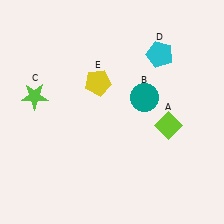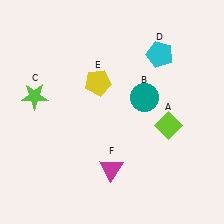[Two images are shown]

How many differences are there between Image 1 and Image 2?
There is 1 difference between the two images.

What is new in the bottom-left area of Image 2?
A magenta triangle (F) was added in the bottom-left area of Image 2.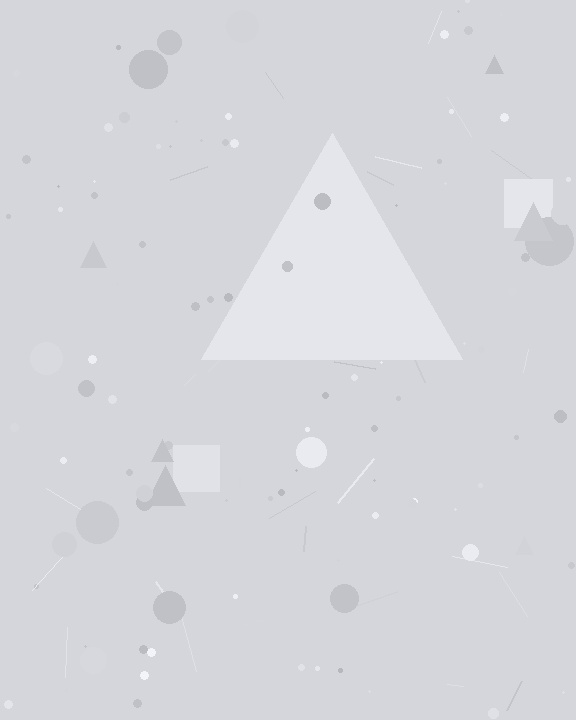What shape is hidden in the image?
A triangle is hidden in the image.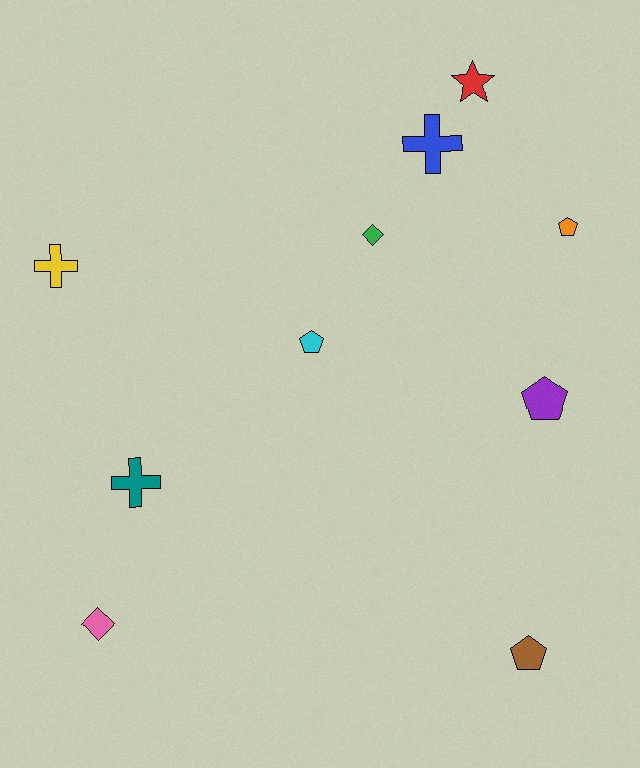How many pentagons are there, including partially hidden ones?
There are 4 pentagons.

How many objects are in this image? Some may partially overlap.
There are 10 objects.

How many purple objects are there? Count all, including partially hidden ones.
There is 1 purple object.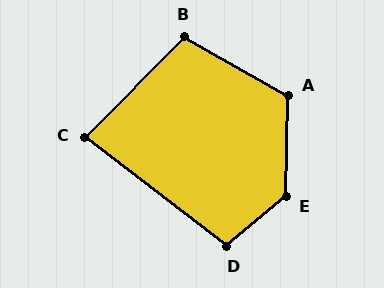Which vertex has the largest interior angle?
E, at approximately 131 degrees.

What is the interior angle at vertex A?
Approximately 118 degrees (obtuse).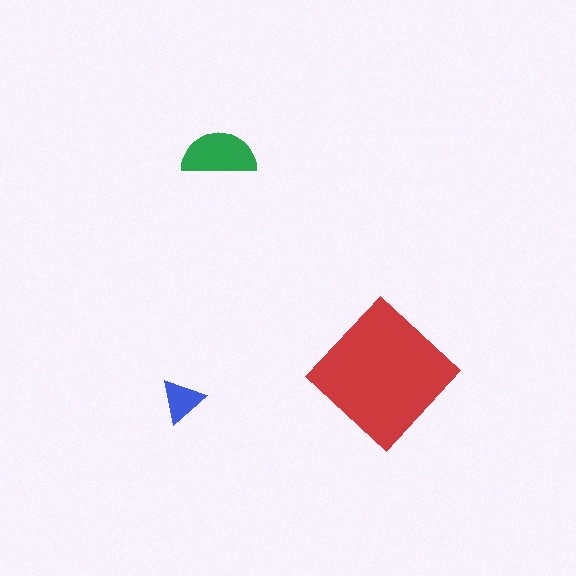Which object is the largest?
The red diamond.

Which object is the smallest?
The blue triangle.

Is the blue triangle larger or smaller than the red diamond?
Smaller.